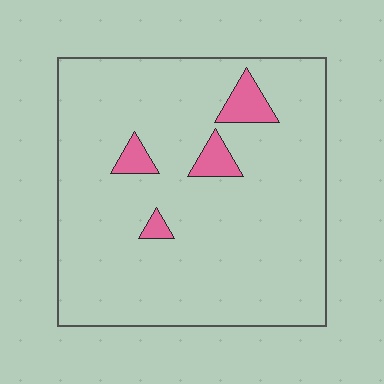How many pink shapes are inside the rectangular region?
4.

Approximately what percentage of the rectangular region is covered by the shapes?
Approximately 5%.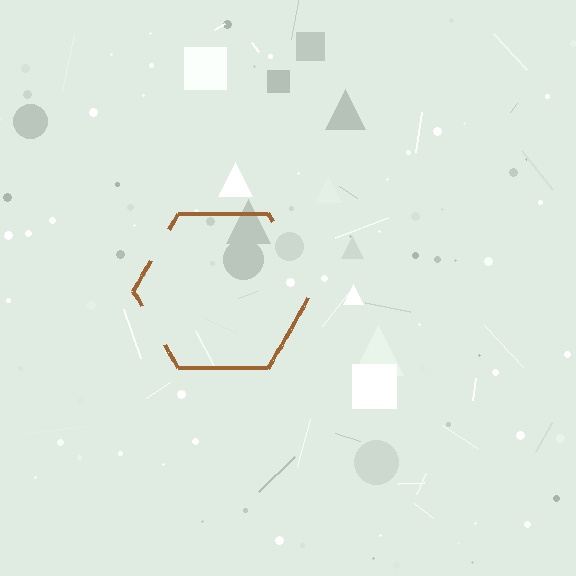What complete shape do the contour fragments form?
The contour fragments form a hexagon.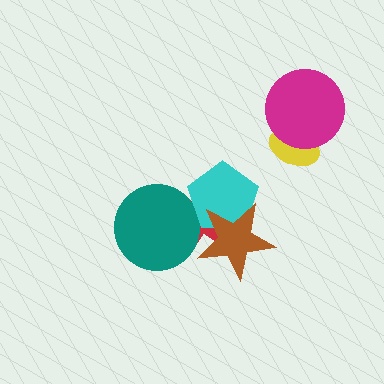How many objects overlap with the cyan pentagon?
2 objects overlap with the cyan pentagon.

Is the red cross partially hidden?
Yes, it is partially covered by another shape.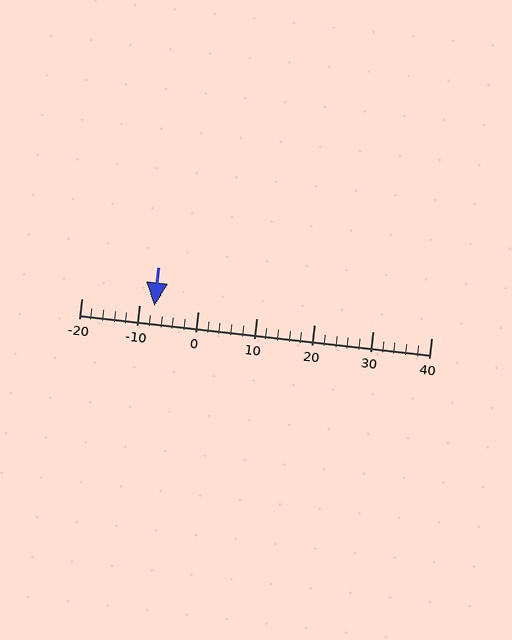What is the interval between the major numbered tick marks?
The major tick marks are spaced 10 units apart.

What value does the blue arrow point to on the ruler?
The blue arrow points to approximately -8.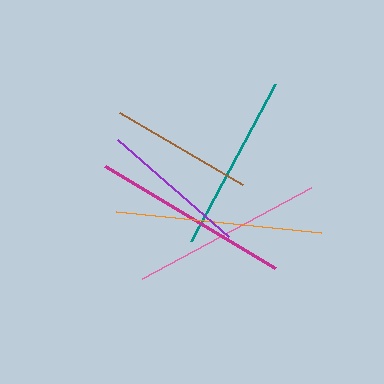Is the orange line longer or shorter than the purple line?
The orange line is longer than the purple line.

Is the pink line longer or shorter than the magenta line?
The magenta line is longer than the pink line.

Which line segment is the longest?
The orange line is the longest at approximately 206 pixels.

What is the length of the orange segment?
The orange segment is approximately 206 pixels long.